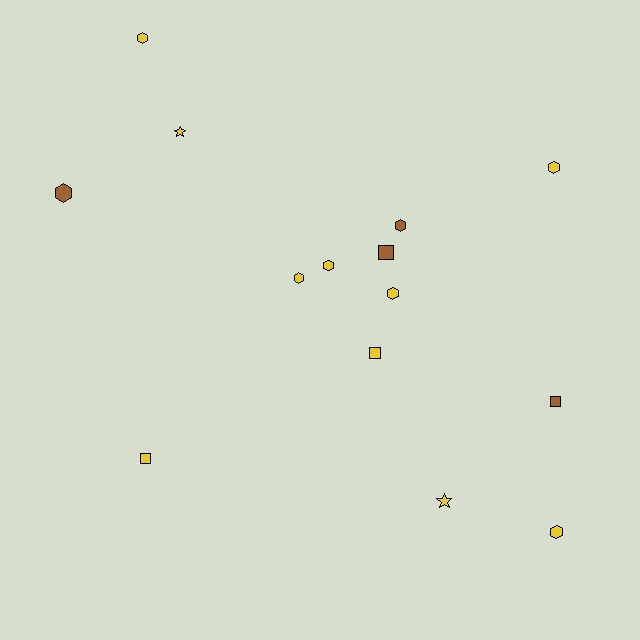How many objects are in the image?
There are 14 objects.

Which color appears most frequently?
Yellow, with 10 objects.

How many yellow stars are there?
There are 2 yellow stars.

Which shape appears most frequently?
Hexagon, with 8 objects.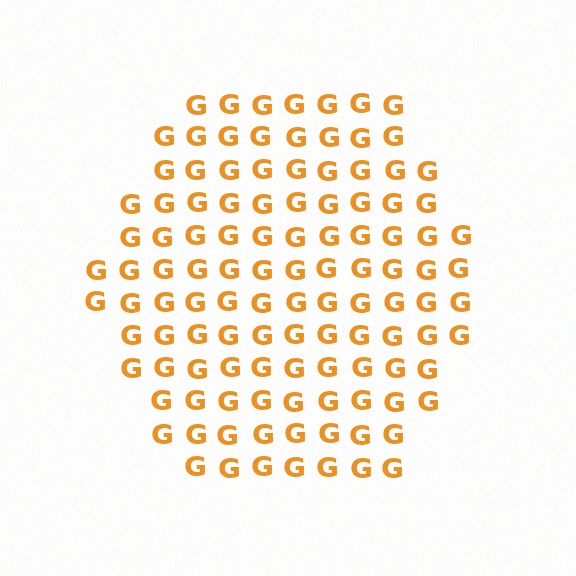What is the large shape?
The large shape is a hexagon.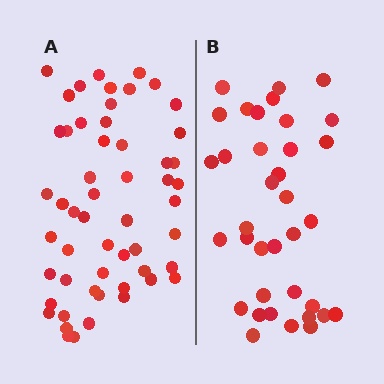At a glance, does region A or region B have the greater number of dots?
Region A (the left region) has more dots.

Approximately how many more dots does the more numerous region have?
Region A has approximately 20 more dots than region B.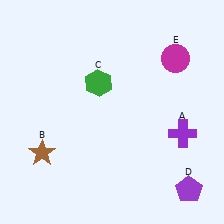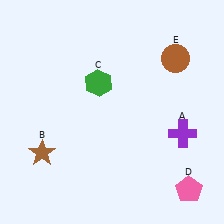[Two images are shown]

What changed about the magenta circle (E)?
In Image 1, E is magenta. In Image 2, it changed to brown.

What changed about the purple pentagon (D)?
In Image 1, D is purple. In Image 2, it changed to pink.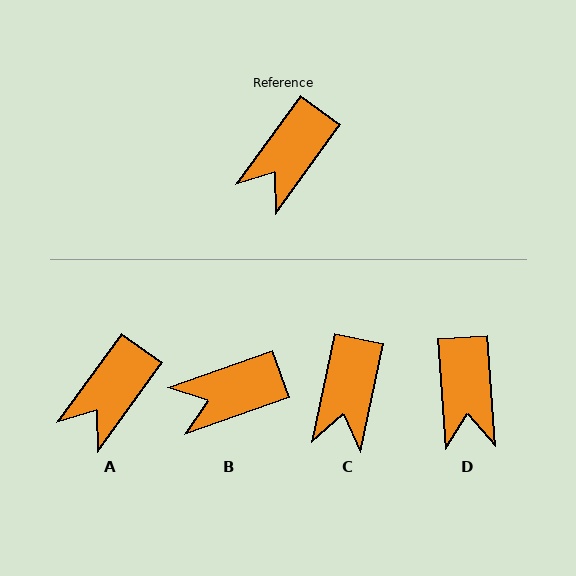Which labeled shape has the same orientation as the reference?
A.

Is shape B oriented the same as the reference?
No, it is off by about 35 degrees.